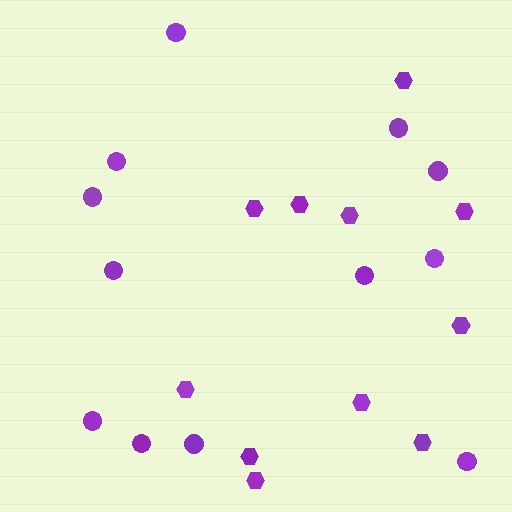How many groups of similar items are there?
There are 2 groups: one group of hexagons (11) and one group of circles (12).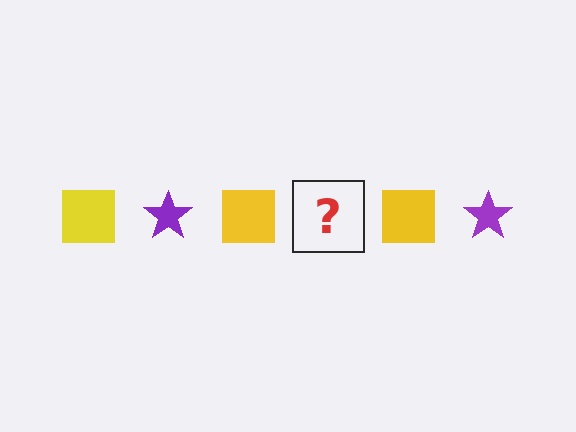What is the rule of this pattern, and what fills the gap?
The rule is that the pattern alternates between yellow square and purple star. The gap should be filled with a purple star.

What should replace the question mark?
The question mark should be replaced with a purple star.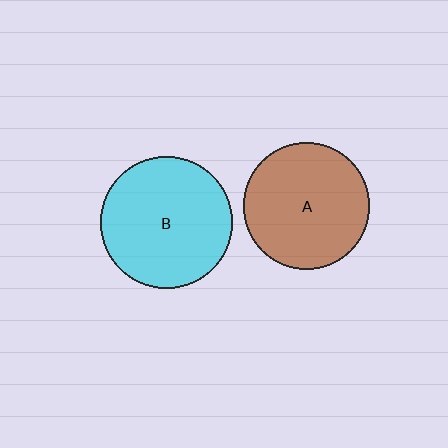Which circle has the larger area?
Circle B (cyan).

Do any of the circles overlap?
No, none of the circles overlap.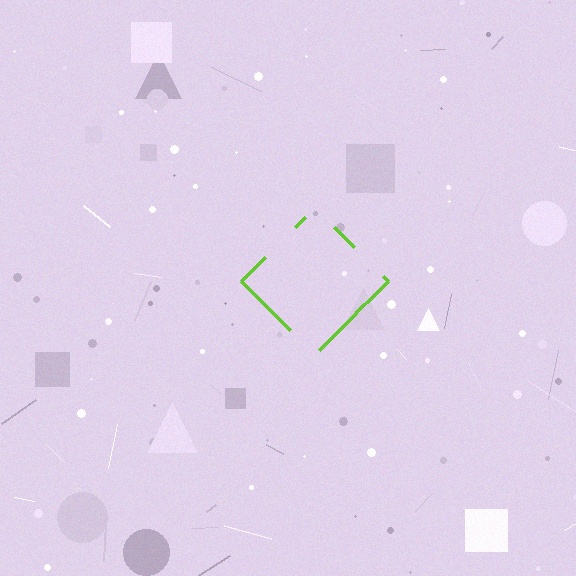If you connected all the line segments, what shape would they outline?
They would outline a diamond.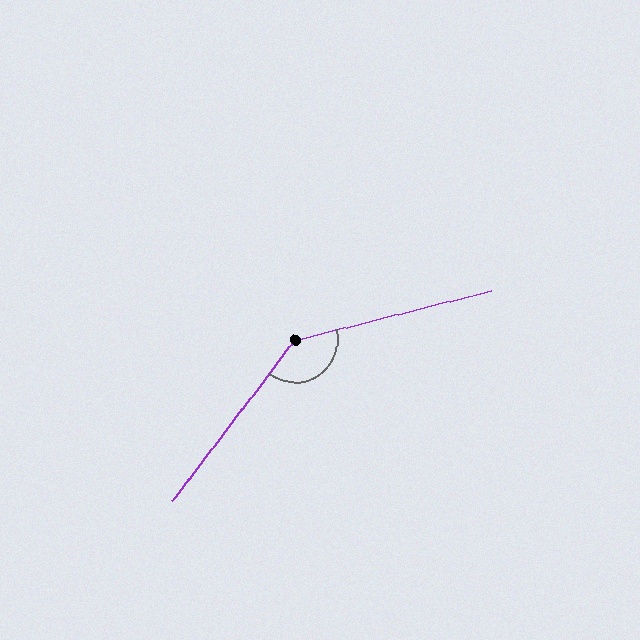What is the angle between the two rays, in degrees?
Approximately 141 degrees.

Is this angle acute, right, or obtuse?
It is obtuse.